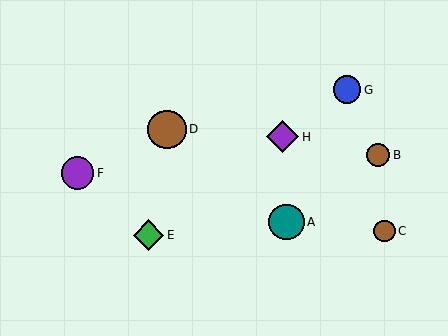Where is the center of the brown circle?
The center of the brown circle is at (167, 129).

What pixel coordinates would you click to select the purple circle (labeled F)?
Click at (77, 173) to select the purple circle F.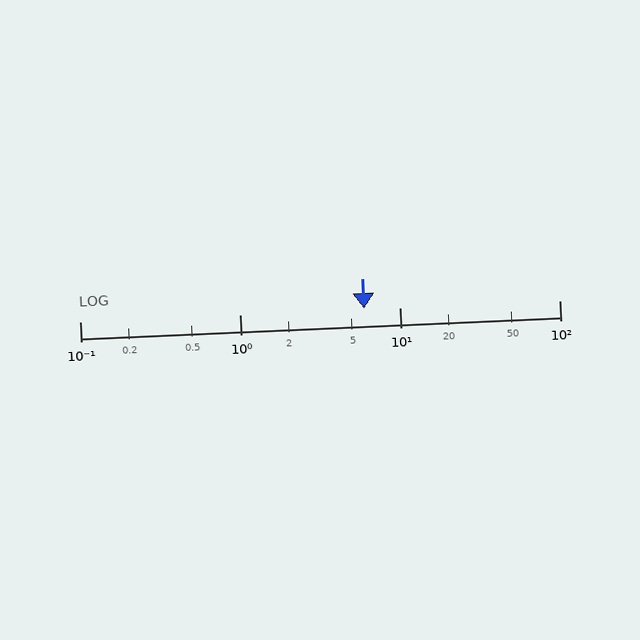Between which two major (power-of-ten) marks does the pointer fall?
The pointer is between 1 and 10.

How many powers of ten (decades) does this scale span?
The scale spans 3 decades, from 0.1 to 100.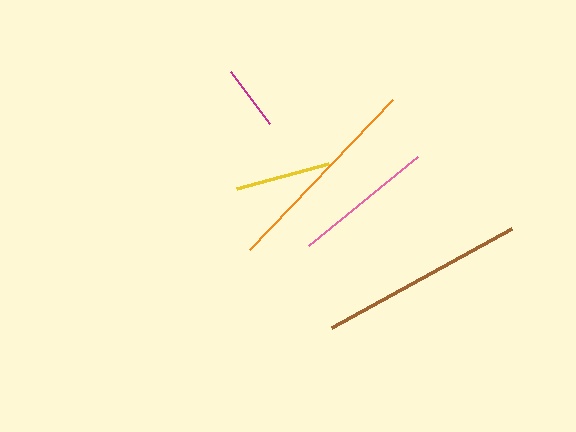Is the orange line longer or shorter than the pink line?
The orange line is longer than the pink line.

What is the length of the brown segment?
The brown segment is approximately 206 pixels long.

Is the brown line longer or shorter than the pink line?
The brown line is longer than the pink line.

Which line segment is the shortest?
The magenta line is the shortest at approximately 64 pixels.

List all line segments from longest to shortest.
From longest to shortest: orange, brown, pink, yellow, magenta.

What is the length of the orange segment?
The orange segment is approximately 207 pixels long.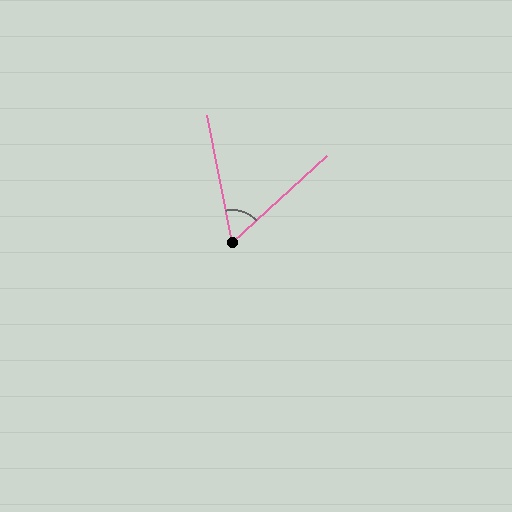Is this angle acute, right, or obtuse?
It is acute.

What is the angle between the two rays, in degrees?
Approximately 58 degrees.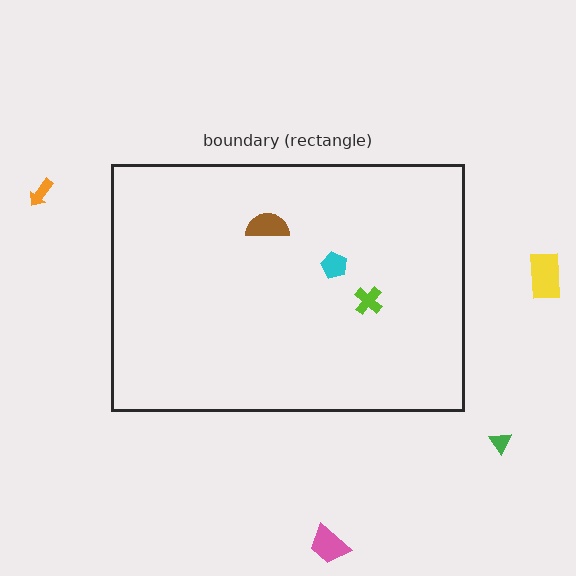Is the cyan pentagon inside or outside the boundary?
Inside.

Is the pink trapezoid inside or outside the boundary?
Outside.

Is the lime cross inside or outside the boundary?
Inside.